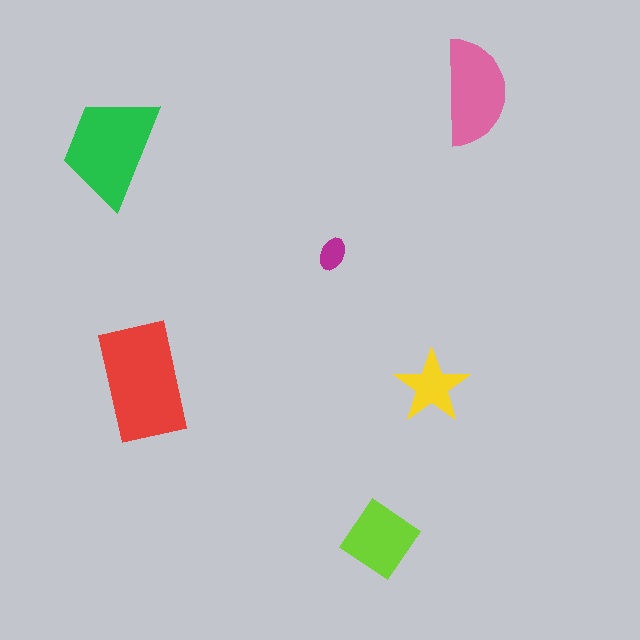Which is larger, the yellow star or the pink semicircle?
The pink semicircle.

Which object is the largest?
The red rectangle.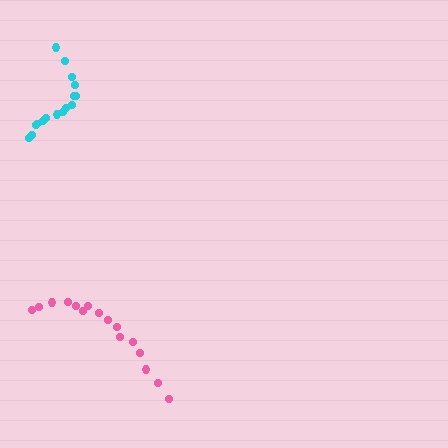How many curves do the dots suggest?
There are 2 distinct paths.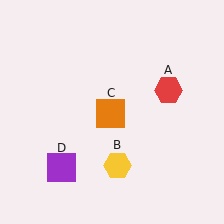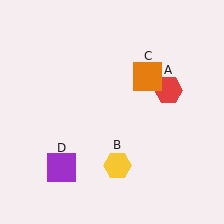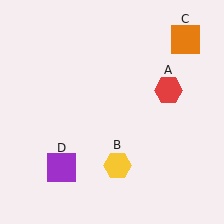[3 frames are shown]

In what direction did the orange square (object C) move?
The orange square (object C) moved up and to the right.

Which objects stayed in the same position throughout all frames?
Red hexagon (object A) and yellow hexagon (object B) and purple square (object D) remained stationary.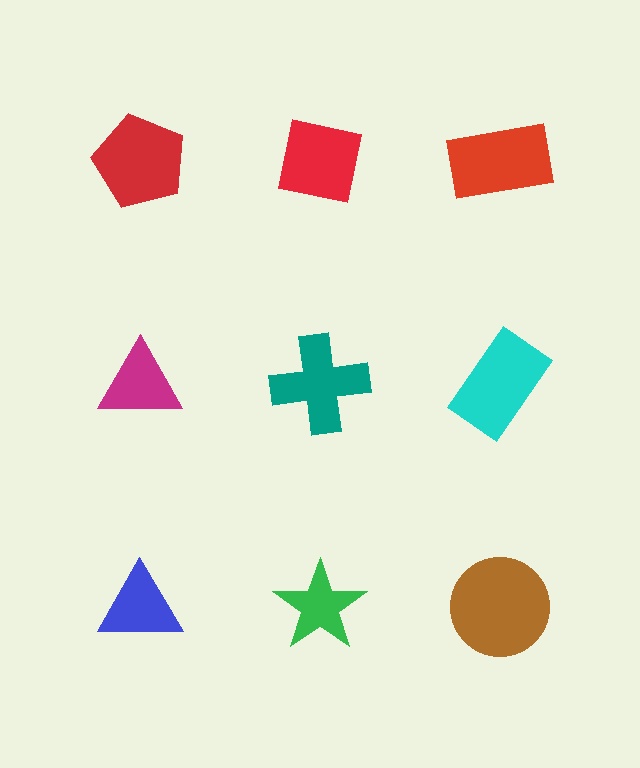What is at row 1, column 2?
A red square.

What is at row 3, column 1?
A blue triangle.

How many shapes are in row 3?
3 shapes.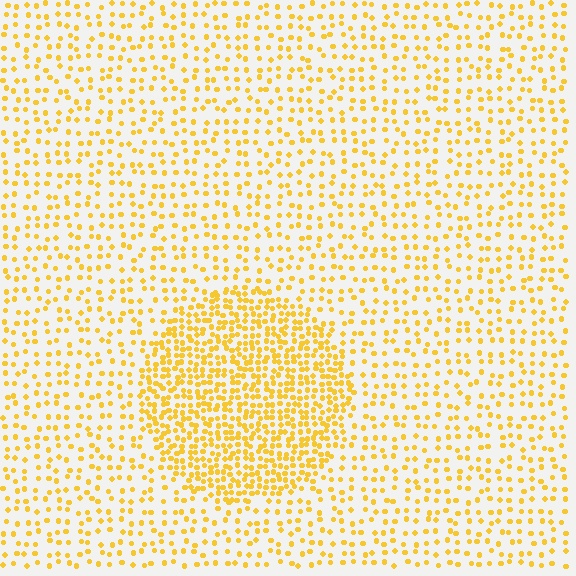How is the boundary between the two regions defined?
The boundary is defined by a change in element density (approximately 2.3x ratio). All elements are the same color, size, and shape.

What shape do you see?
I see a circle.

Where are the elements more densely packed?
The elements are more densely packed inside the circle boundary.